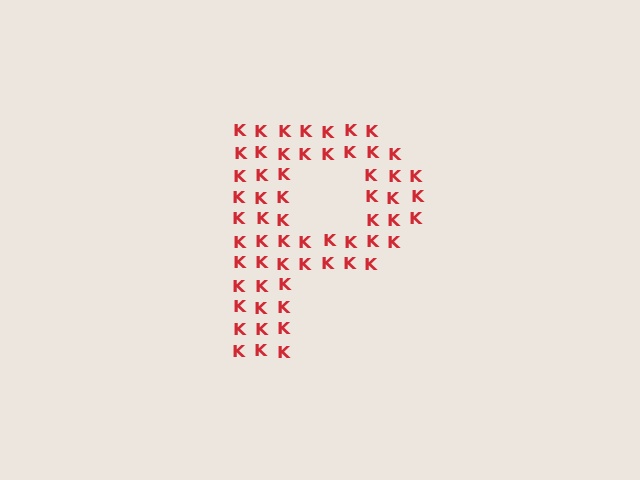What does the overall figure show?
The overall figure shows the letter P.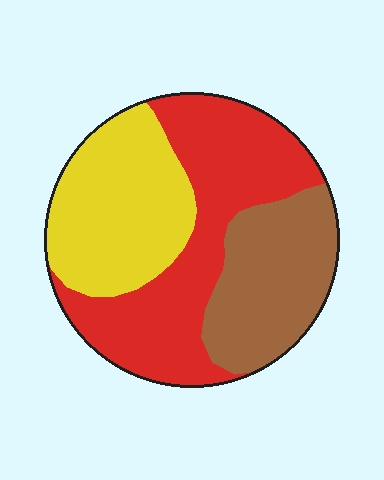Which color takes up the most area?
Red, at roughly 45%.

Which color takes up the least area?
Brown, at roughly 25%.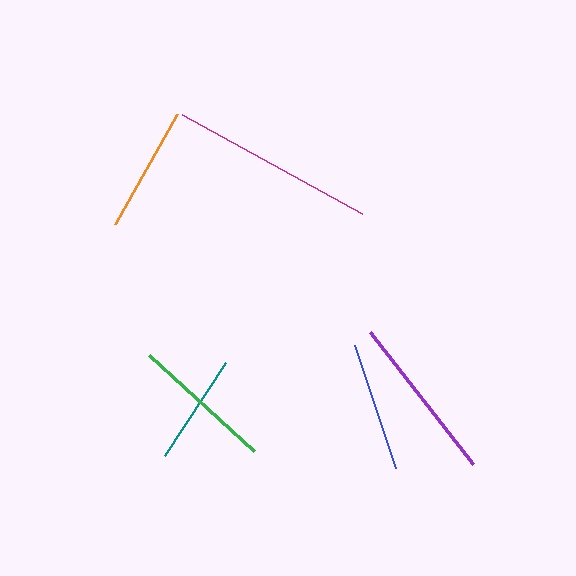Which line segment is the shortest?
The teal line is the shortest at approximately 111 pixels.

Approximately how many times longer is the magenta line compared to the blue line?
The magenta line is approximately 1.6 times the length of the blue line.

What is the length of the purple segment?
The purple segment is approximately 168 pixels long.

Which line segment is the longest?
The magenta line is the longest at approximately 206 pixels.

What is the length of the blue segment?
The blue segment is approximately 129 pixels long.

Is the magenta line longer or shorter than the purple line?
The magenta line is longer than the purple line.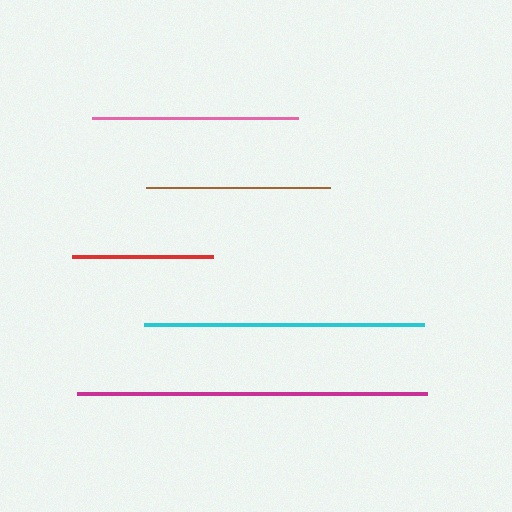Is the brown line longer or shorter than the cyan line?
The cyan line is longer than the brown line.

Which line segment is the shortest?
The red line is the shortest at approximately 141 pixels.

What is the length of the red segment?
The red segment is approximately 141 pixels long.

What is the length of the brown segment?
The brown segment is approximately 185 pixels long.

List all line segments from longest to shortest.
From longest to shortest: magenta, cyan, pink, brown, red.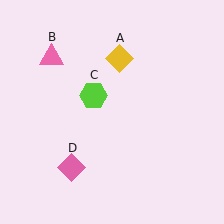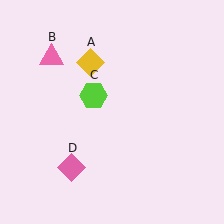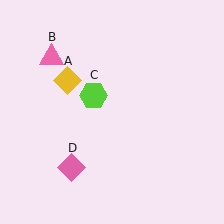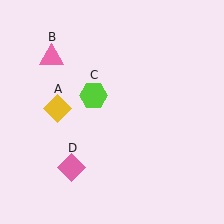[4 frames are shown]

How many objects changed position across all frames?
1 object changed position: yellow diamond (object A).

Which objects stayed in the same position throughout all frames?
Pink triangle (object B) and lime hexagon (object C) and pink diamond (object D) remained stationary.